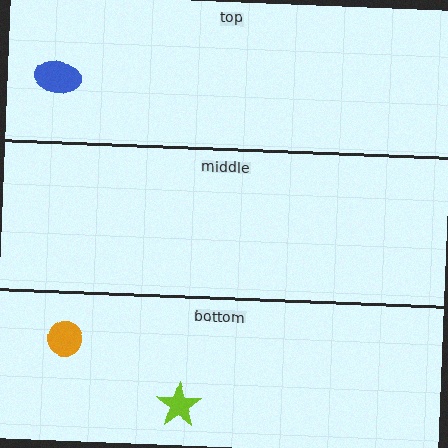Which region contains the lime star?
The bottom region.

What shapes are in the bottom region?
The lime star, the orange circle.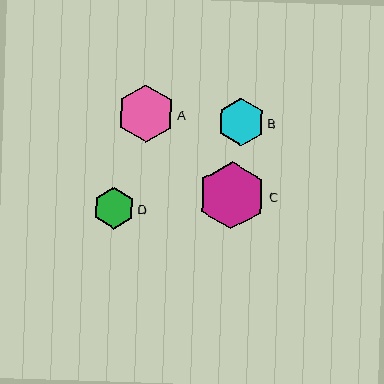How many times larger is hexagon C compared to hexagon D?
Hexagon C is approximately 1.6 times the size of hexagon D.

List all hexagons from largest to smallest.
From largest to smallest: C, A, B, D.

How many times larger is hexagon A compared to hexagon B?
Hexagon A is approximately 1.2 times the size of hexagon B.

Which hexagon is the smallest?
Hexagon D is the smallest with a size of approximately 41 pixels.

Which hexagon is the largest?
Hexagon C is the largest with a size of approximately 68 pixels.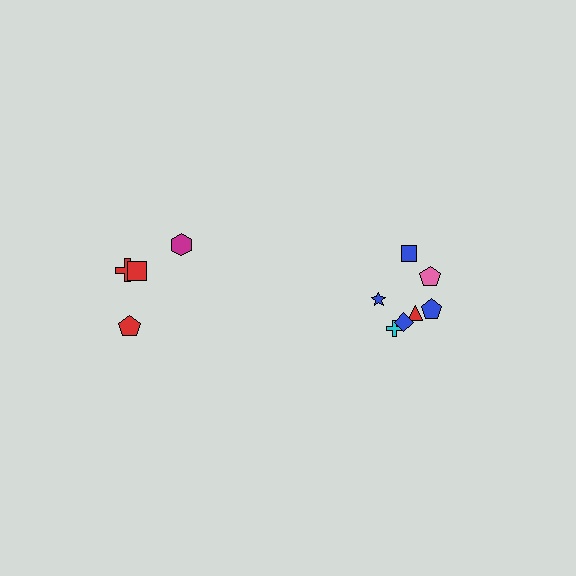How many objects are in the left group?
There are 4 objects.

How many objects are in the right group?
There are 7 objects.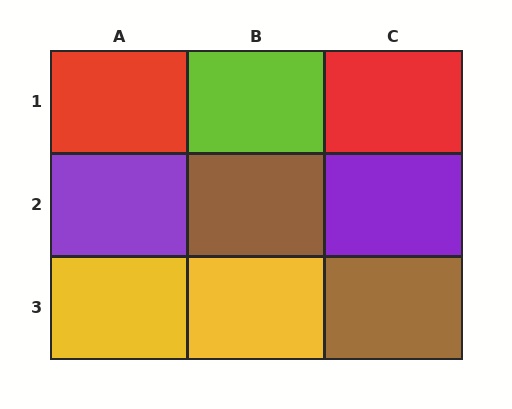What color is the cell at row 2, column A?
Purple.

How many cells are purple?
2 cells are purple.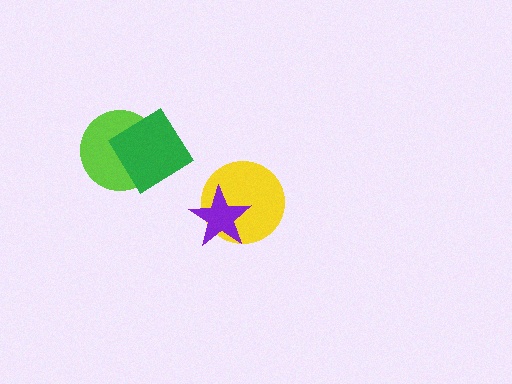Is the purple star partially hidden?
No, no other shape covers it.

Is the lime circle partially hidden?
Yes, it is partially covered by another shape.